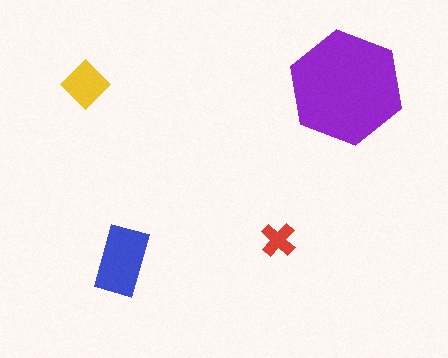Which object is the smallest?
The red cross.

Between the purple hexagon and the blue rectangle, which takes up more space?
The purple hexagon.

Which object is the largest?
The purple hexagon.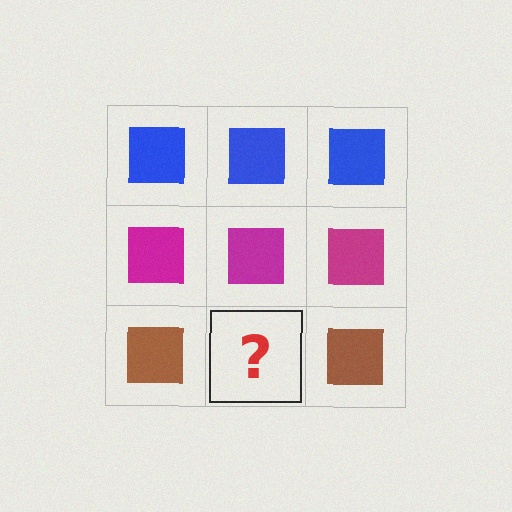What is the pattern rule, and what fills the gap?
The rule is that each row has a consistent color. The gap should be filled with a brown square.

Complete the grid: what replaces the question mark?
The question mark should be replaced with a brown square.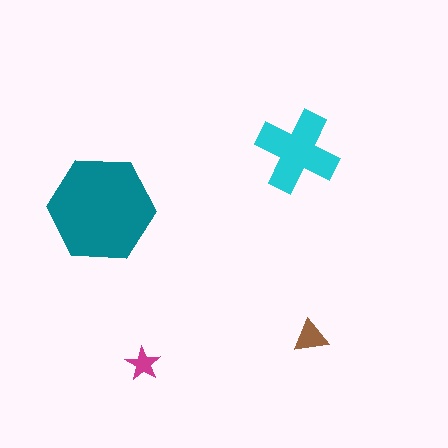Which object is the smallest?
The magenta star.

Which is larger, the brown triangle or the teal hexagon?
The teal hexagon.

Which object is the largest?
The teal hexagon.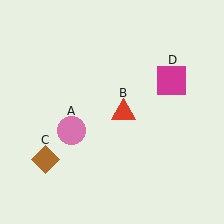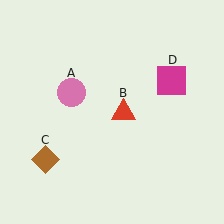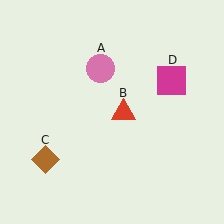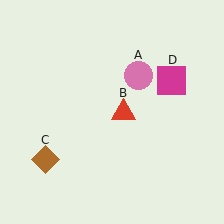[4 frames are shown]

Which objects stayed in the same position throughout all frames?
Red triangle (object B) and brown diamond (object C) and magenta square (object D) remained stationary.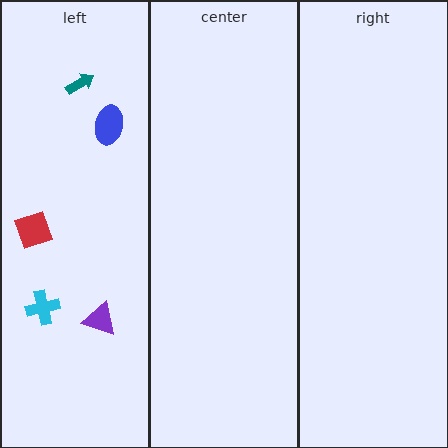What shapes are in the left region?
The teal arrow, the red diamond, the purple triangle, the blue ellipse, the cyan cross.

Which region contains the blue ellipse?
The left region.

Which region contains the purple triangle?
The left region.